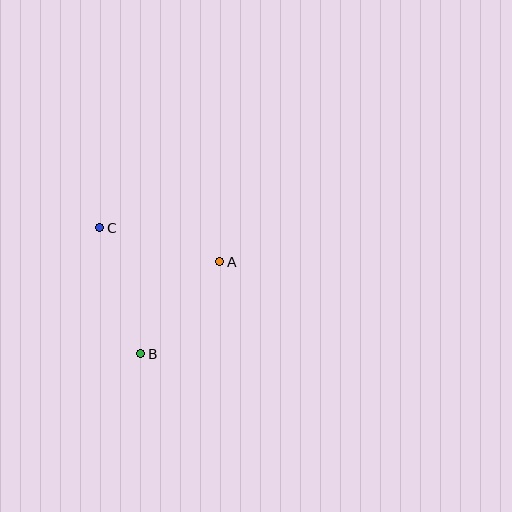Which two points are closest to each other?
Points A and B are closest to each other.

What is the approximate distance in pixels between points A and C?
The distance between A and C is approximately 125 pixels.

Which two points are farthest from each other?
Points B and C are farthest from each other.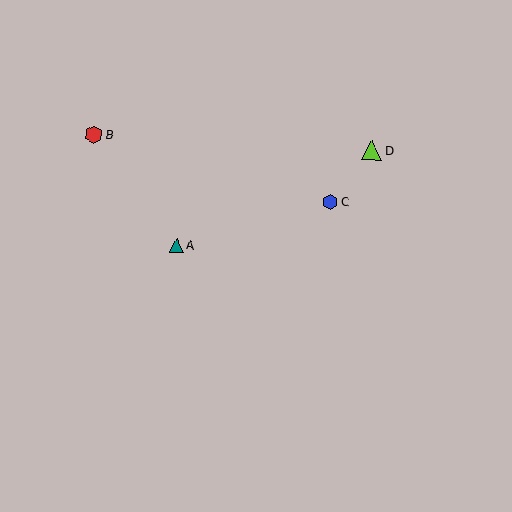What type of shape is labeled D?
Shape D is a lime triangle.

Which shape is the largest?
The lime triangle (labeled D) is the largest.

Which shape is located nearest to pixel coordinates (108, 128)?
The red hexagon (labeled B) at (94, 135) is nearest to that location.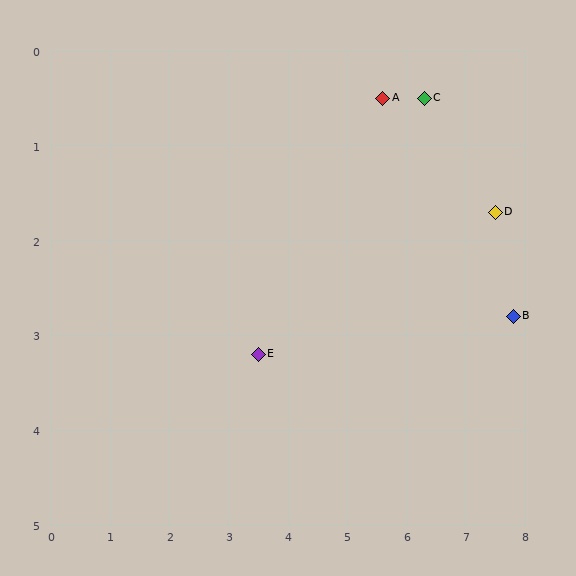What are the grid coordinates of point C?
Point C is at approximately (6.3, 0.5).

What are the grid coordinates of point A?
Point A is at approximately (5.6, 0.5).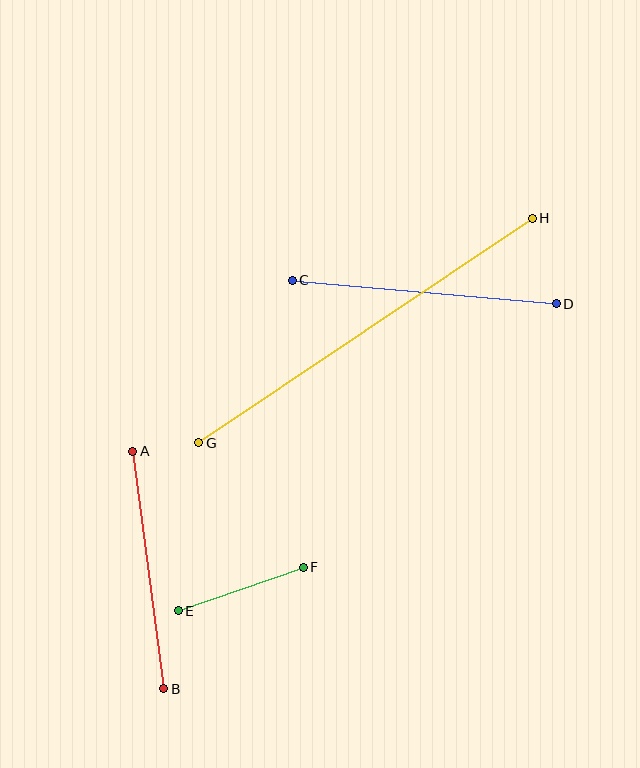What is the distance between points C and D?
The distance is approximately 265 pixels.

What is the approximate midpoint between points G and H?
The midpoint is at approximately (365, 330) pixels.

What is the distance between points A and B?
The distance is approximately 240 pixels.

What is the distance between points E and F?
The distance is approximately 133 pixels.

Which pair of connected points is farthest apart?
Points G and H are farthest apart.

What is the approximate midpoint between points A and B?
The midpoint is at approximately (148, 570) pixels.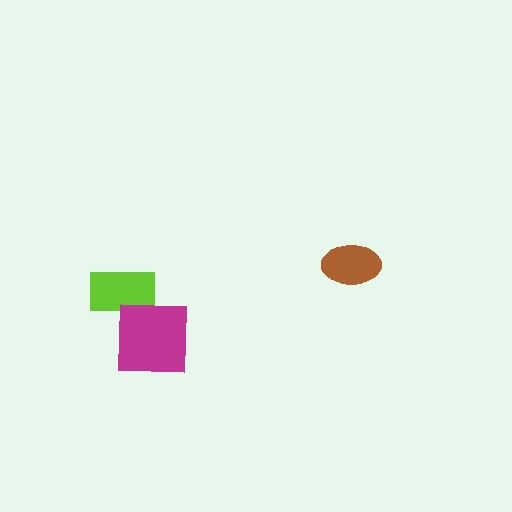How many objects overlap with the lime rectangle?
1 object overlaps with the lime rectangle.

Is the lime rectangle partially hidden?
Yes, it is partially covered by another shape.